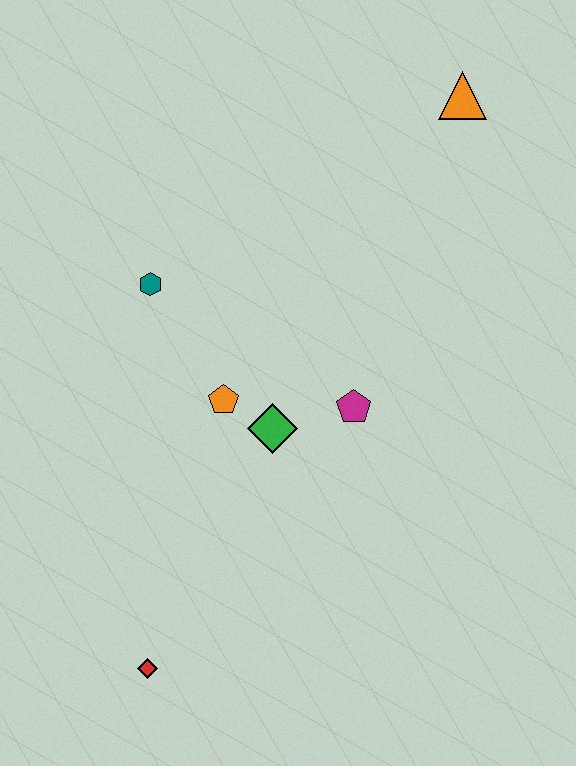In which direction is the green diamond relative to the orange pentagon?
The green diamond is to the right of the orange pentagon.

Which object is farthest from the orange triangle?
The red diamond is farthest from the orange triangle.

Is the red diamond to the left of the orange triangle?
Yes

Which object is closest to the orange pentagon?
The green diamond is closest to the orange pentagon.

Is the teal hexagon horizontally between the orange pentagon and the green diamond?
No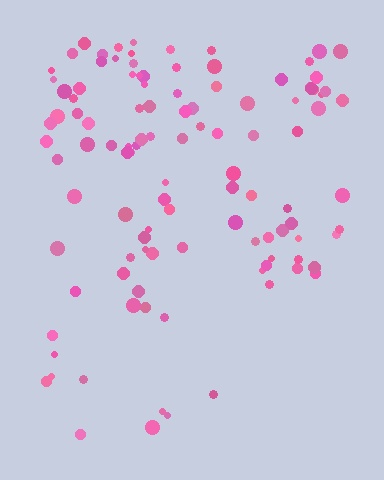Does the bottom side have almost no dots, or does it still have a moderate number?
Still a moderate number, just noticeably fewer than the top.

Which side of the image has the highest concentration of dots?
The top.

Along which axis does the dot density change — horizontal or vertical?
Vertical.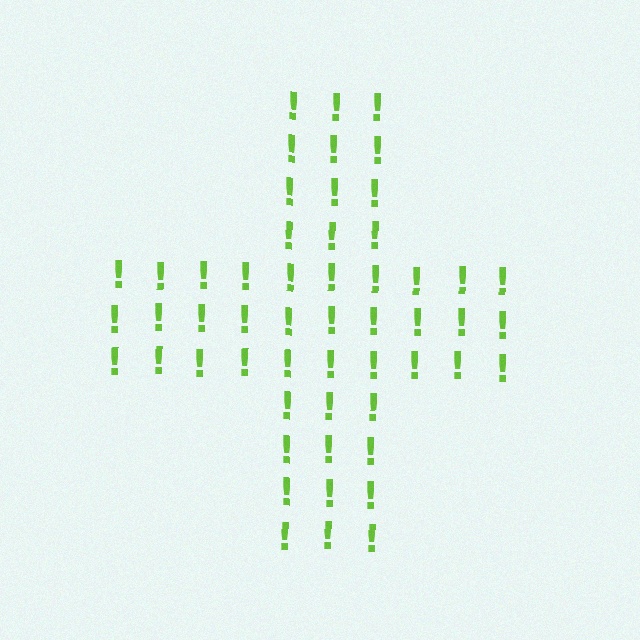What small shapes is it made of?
It is made of small exclamation marks.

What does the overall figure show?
The overall figure shows a cross.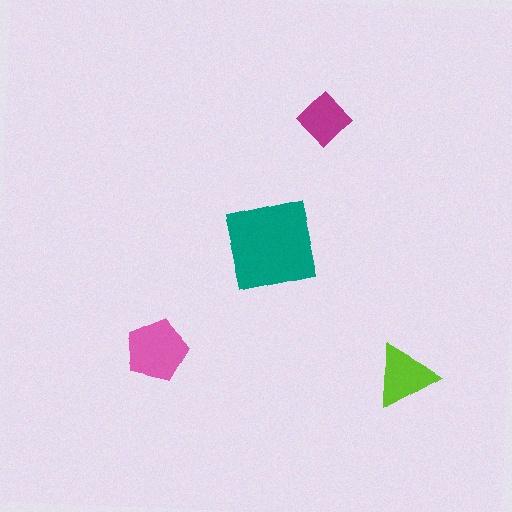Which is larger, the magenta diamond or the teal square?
The teal square.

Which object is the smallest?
The magenta diamond.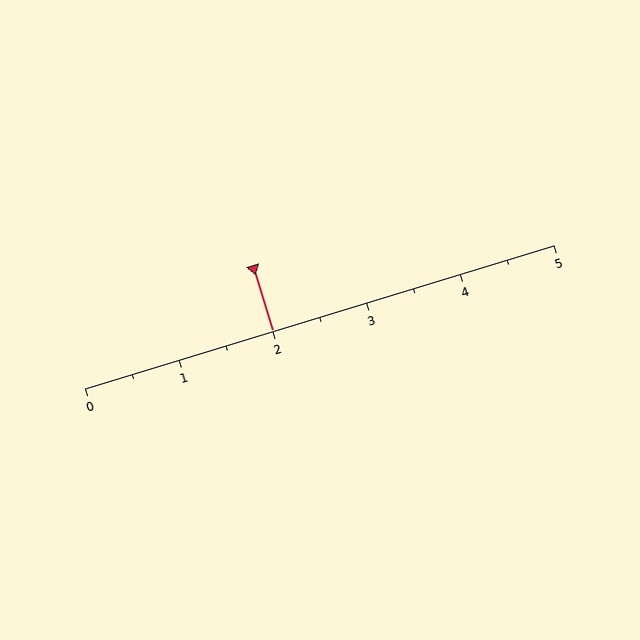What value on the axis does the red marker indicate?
The marker indicates approximately 2.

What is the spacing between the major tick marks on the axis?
The major ticks are spaced 1 apart.